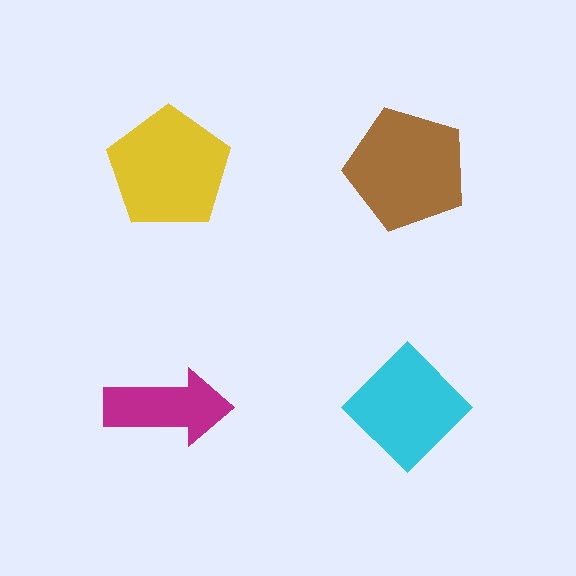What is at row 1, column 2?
A brown pentagon.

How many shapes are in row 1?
2 shapes.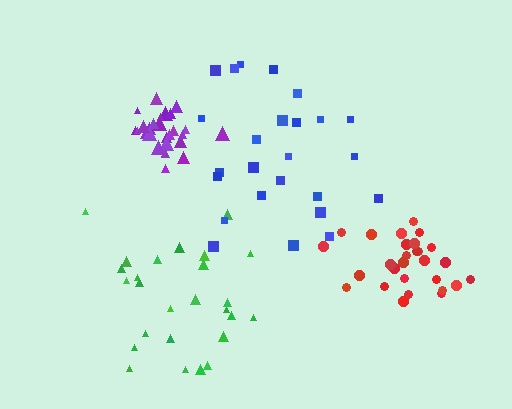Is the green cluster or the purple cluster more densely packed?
Purple.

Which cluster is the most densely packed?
Purple.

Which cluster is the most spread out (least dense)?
Blue.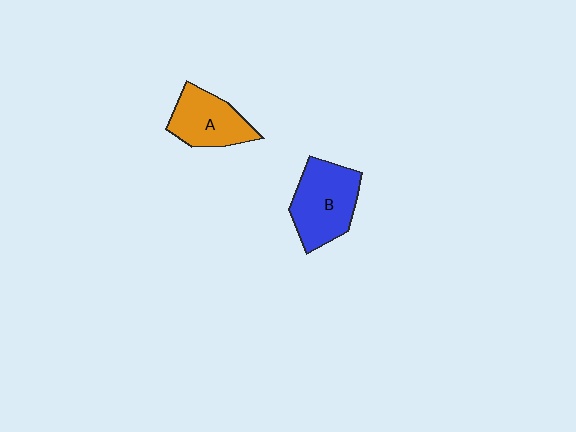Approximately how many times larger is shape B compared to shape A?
Approximately 1.3 times.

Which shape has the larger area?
Shape B (blue).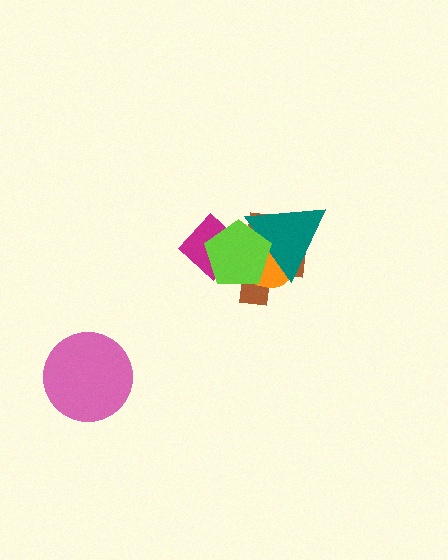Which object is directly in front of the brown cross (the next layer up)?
The orange ellipse is directly in front of the brown cross.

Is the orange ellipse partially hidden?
Yes, it is partially covered by another shape.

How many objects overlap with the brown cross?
4 objects overlap with the brown cross.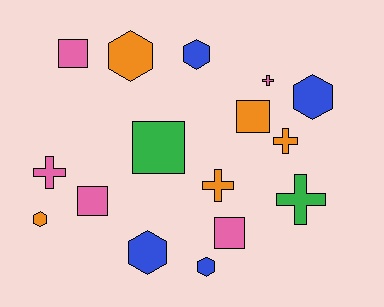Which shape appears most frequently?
Hexagon, with 6 objects.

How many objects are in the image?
There are 16 objects.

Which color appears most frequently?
Orange, with 5 objects.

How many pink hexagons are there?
There are no pink hexagons.